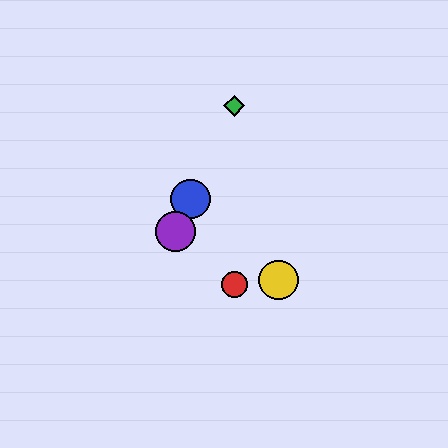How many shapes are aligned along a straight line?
3 shapes (the blue circle, the green diamond, the purple circle) are aligned along a straight line.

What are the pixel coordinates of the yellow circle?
The yellow circle is at (279, 280).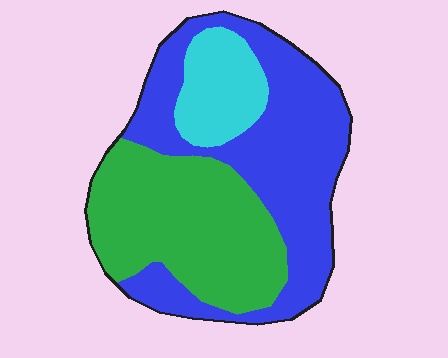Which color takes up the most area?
Blue, at roughly 50%.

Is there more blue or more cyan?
Blue.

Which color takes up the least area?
Cyan, at roughly 15%.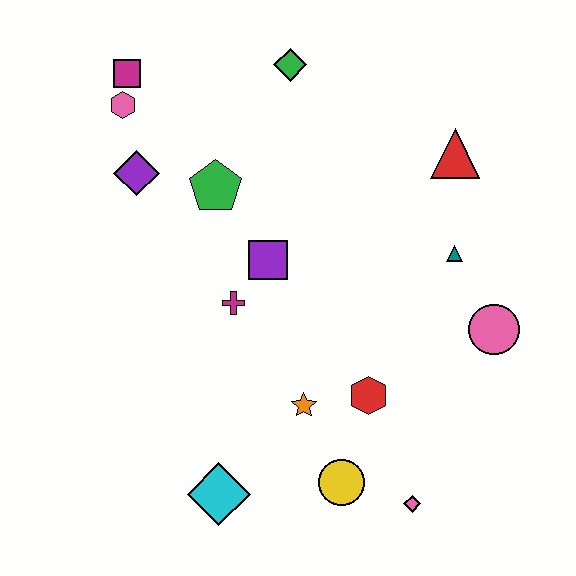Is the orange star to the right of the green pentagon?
Yes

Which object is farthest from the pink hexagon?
The pink diamond is farthest from the pink hexagon.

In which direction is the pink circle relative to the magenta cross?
The pink circle is to the right of the magenta cross.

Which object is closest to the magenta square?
The pink hexagon is closest to the magenta square.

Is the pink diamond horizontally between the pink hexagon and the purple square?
No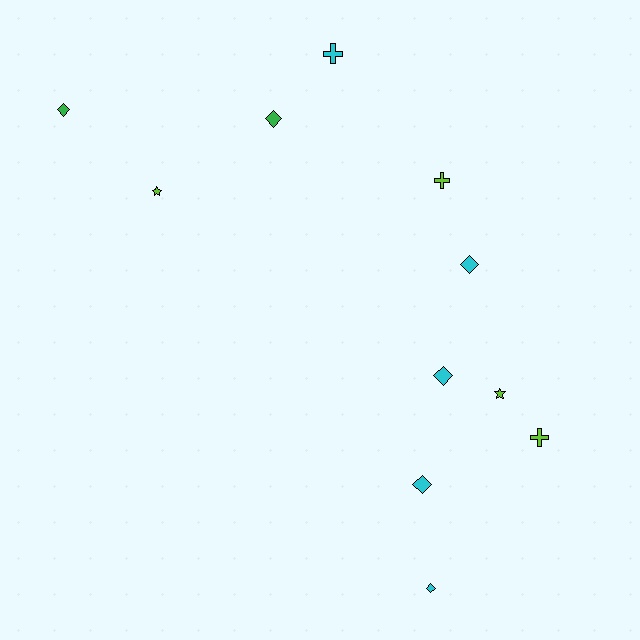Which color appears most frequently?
Cyan, with 5 objects.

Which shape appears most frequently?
Diamond, with 6 objects.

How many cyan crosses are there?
There is 1 cyan cross.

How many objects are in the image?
There are 11 objects.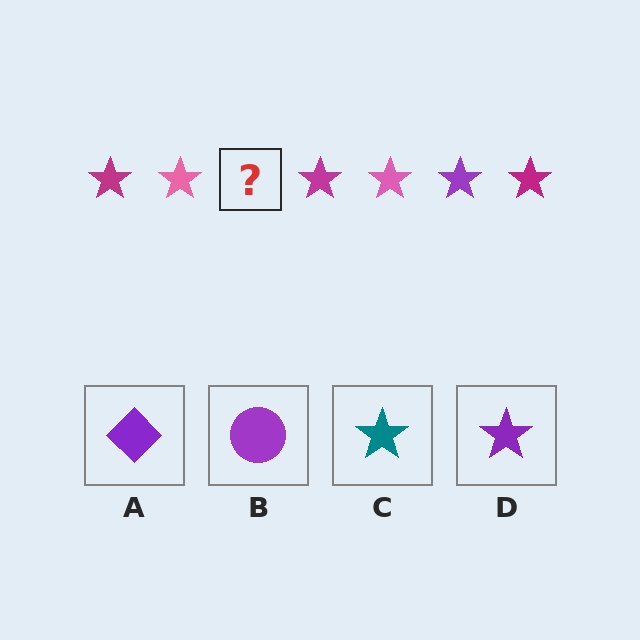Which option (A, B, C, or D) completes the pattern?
D.